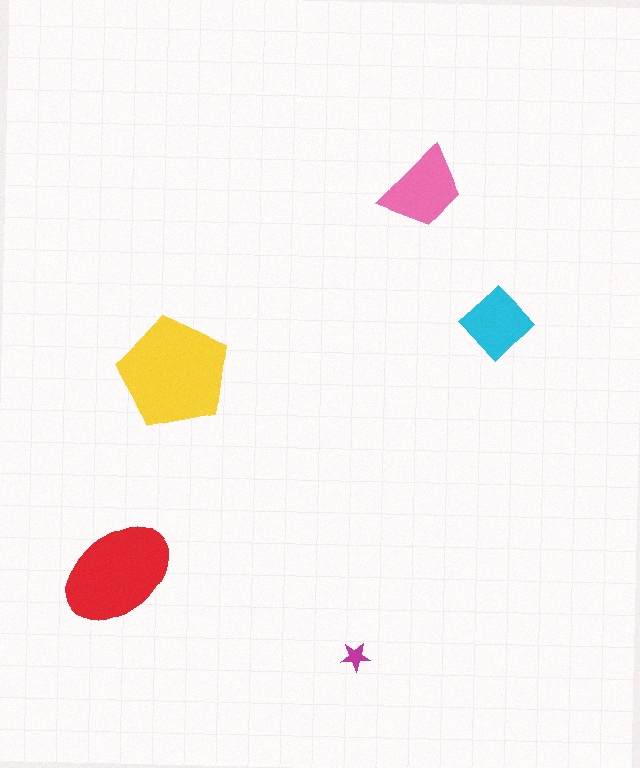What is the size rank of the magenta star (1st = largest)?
5th.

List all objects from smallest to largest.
The magenta star, the cyan diamond, the pink trapezoid, the red ellipse, the yellow pentagon.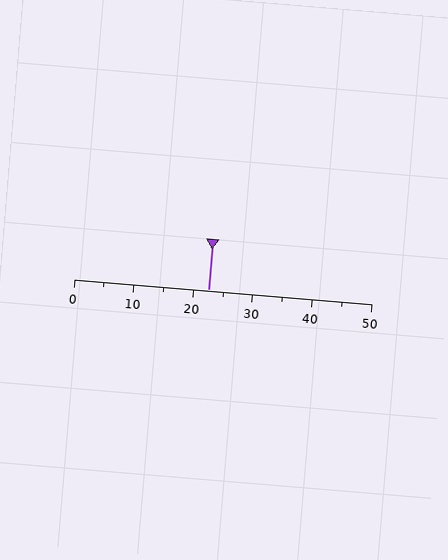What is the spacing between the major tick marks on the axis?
The major ticks are spaced 10 apart.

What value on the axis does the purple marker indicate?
The marker indicates approximately 22.5.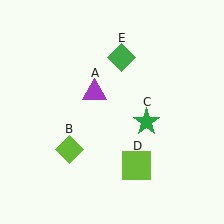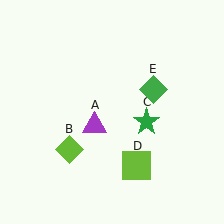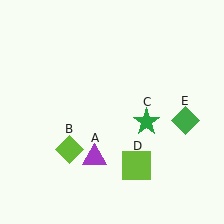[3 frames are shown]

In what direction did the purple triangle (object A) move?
The purple triangle (object A) moved down.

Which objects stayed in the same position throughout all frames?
Lime diamond (object B) and green star (object C) and lime square (object D) remained stationary.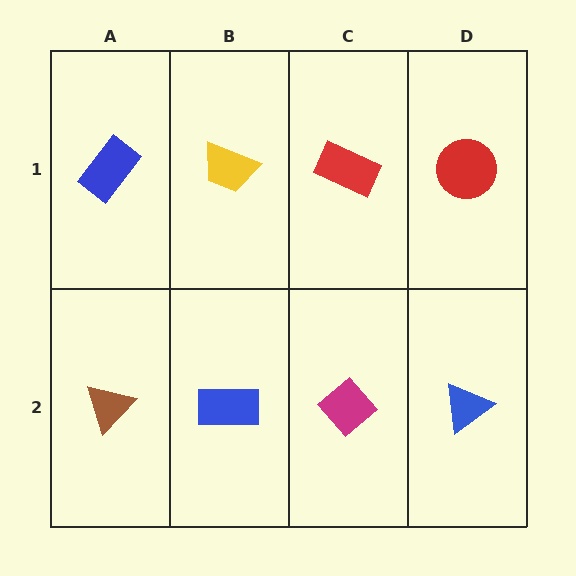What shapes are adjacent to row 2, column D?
A red circle (row 1, column D), a magenta diamond (row 2, column C).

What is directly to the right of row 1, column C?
A red circle.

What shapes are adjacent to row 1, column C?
A magenta diamond (row 2, column C), a yellow trapezoid (row 1, column B), a red circle (row 1, column D).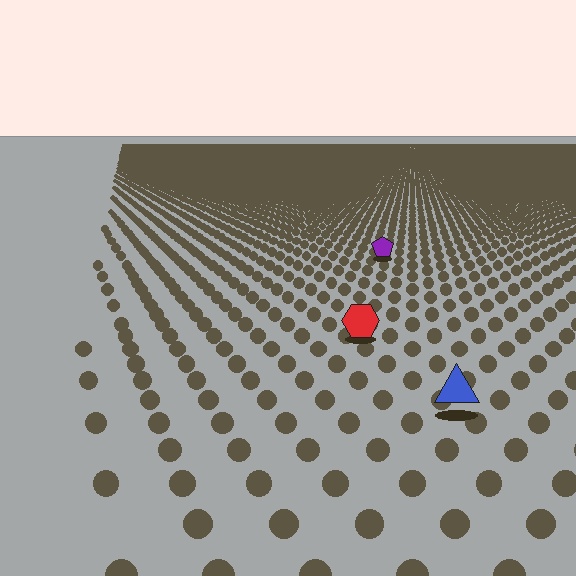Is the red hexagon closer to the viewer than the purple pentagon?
Yes. The red hexagon is closer — you can tell from the texture gradient: the ground texture is coarser near it.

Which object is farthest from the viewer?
The purple pentagon is farthest from the viewer. It appears smaller and the ground texture around it is denser.